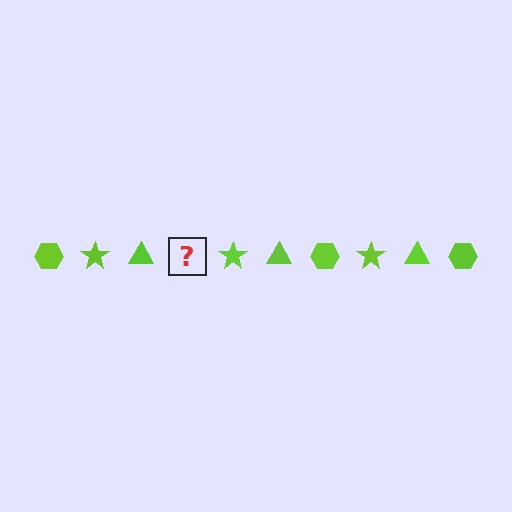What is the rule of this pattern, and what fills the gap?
The rule is that the pattern cycles through hexagon, star, triangle shapes in lime. The gap should be filled with a lime hexagon.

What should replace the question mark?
The question mark should be replaced with a lime hexagon.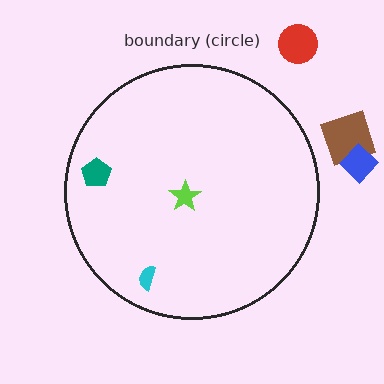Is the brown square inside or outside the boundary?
Outside.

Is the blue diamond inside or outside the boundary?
Outside.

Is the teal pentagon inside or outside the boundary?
Inside.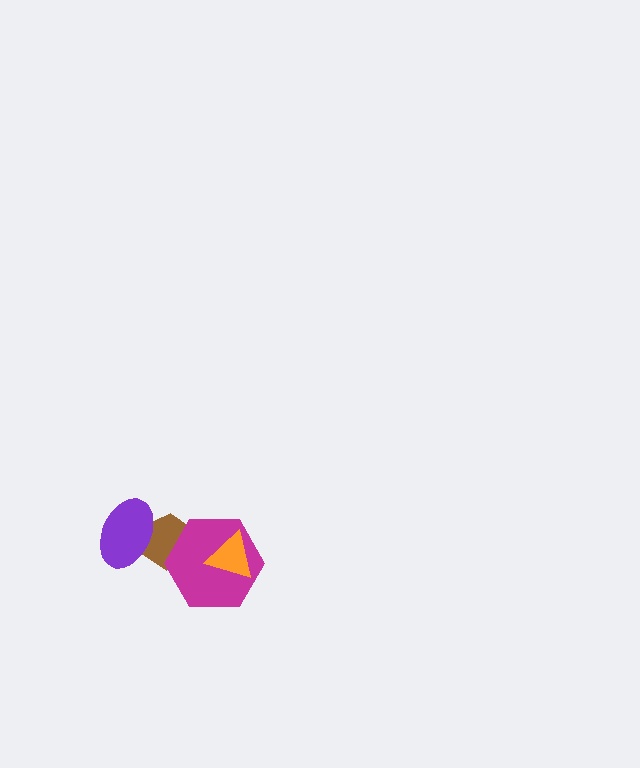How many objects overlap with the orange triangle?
1 object overlaps with the orange triangle.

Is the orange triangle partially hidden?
No, no other shape covers it.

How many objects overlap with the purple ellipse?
1 object overlaps with the purple ellipse.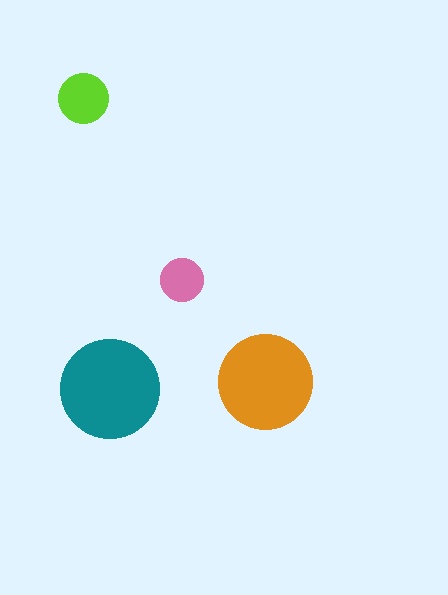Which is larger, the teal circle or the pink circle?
The teal one.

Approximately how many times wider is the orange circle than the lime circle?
About 2 times wider.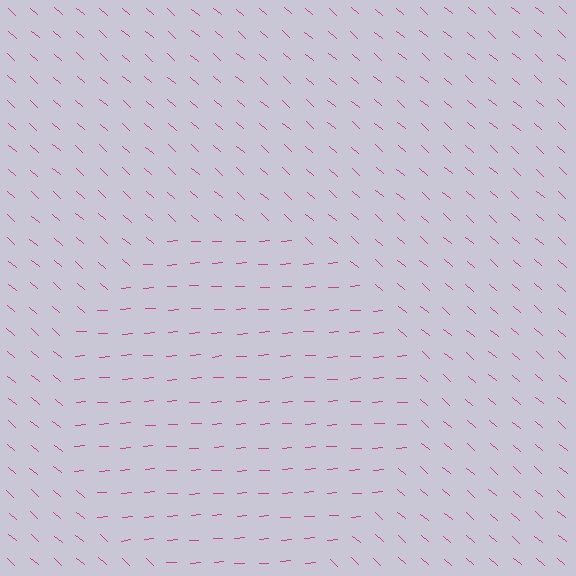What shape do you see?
I see a circle.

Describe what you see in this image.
The image is filled with small magenta line segments. A circle region in the image has lines oriented differently from the surrounding lines, creating a visible texture boundary.